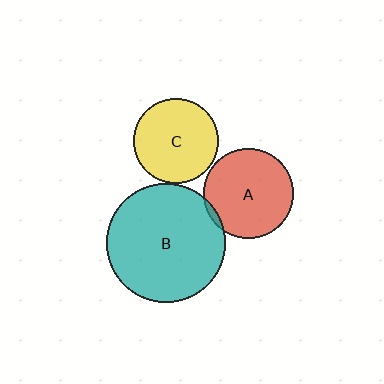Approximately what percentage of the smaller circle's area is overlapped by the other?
Approximately 5%.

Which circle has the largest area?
Circle B (teal).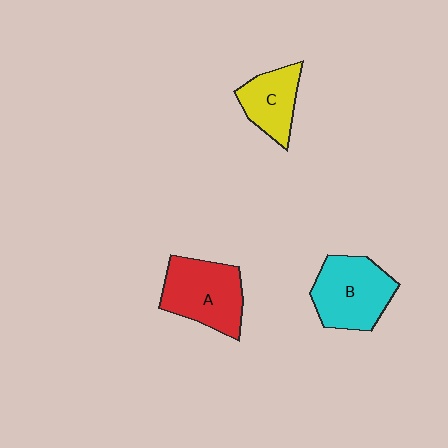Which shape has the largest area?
Shape A (red).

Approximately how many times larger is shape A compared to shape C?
Approximately 1.5 times.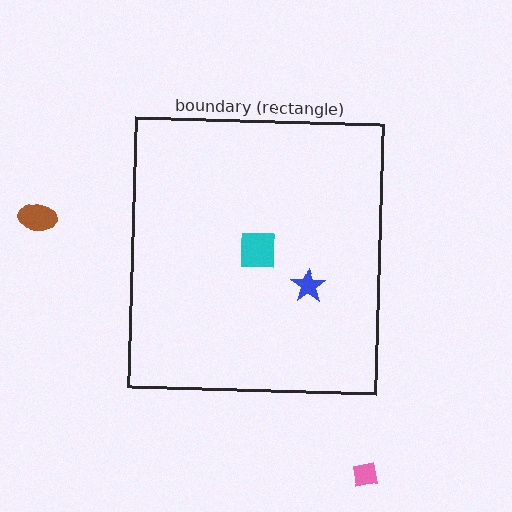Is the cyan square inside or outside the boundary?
Inside.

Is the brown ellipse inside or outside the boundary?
Outside.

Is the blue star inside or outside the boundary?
Inside.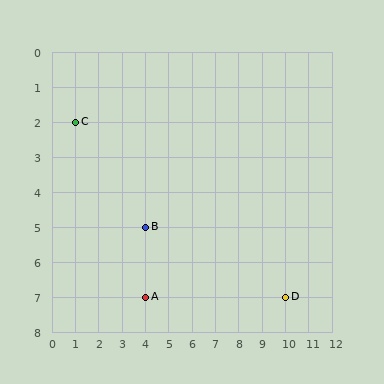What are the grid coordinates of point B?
Point B is at grid coordinates (4, 5).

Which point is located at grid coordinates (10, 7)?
Point D is at (10, 7).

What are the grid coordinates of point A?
Point A is at grid coordinates (4, 7).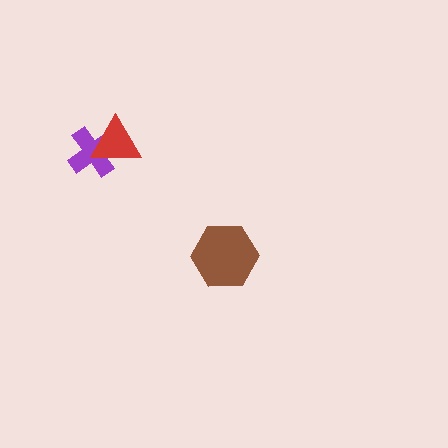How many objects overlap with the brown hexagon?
0 objects overlap with the brown hexagon.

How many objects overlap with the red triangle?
1 object overlaps with the red triangle.